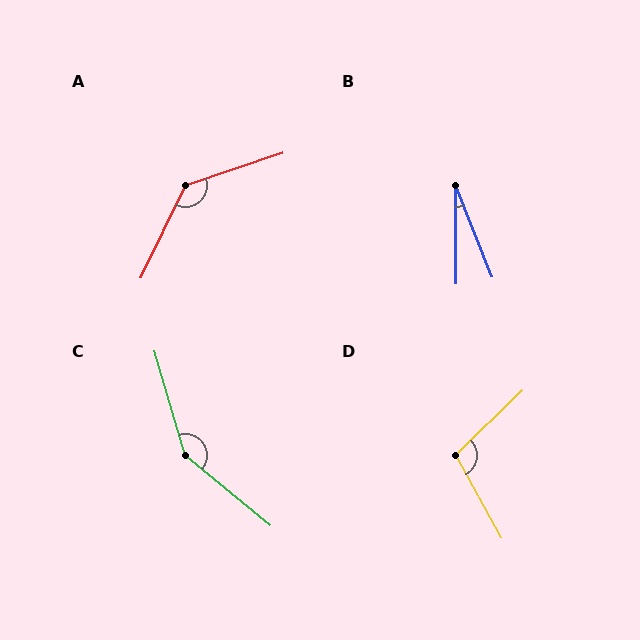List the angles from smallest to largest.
B (21°), D (105°), A (134°), C (146°).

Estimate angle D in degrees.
Approximately 105 degrees.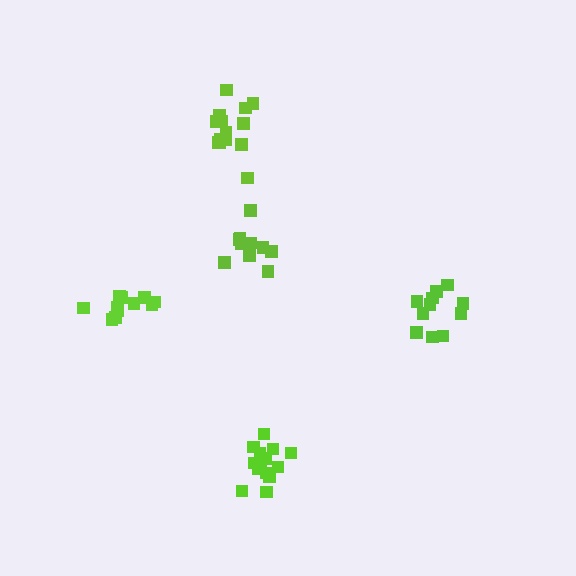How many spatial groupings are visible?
There are 5 spatial groupings.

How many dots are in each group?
Group 1: 10 dots, Group 2: 11 dots, Group 3: 11 dots, Group 4: 14 dots, Group 5: 14 dots (60 total).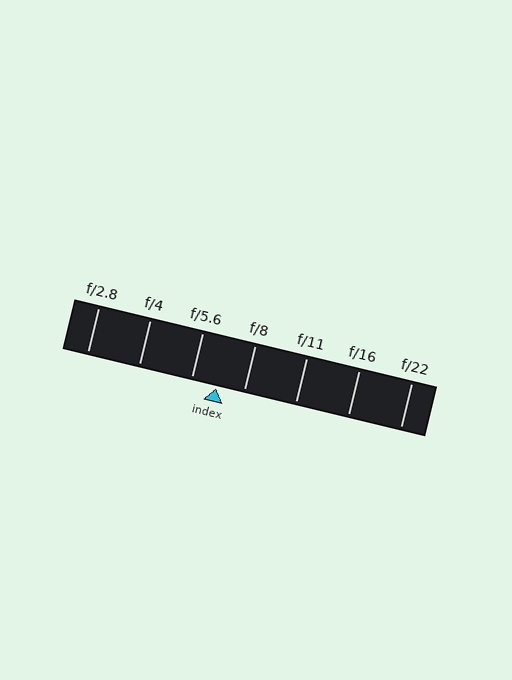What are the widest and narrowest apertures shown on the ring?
The widest aperture shown is f/2.8 and the narrowest is f/22.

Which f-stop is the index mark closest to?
The index mark is closest to f/5.6.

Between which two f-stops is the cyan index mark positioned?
The index mark is between f/5.6 and f/8.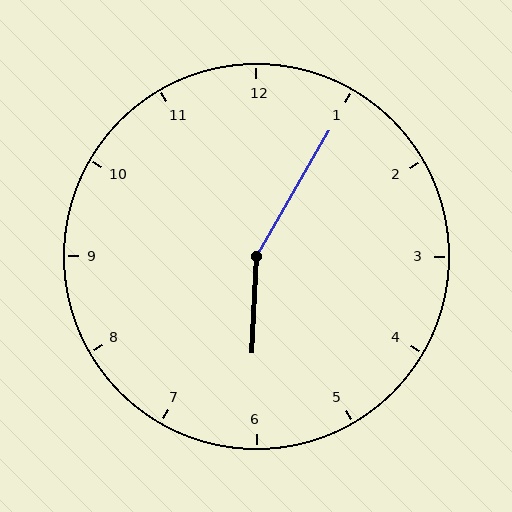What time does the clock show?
6:05.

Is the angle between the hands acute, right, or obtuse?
It is obtuse.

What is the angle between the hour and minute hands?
Approximately 152 degrees.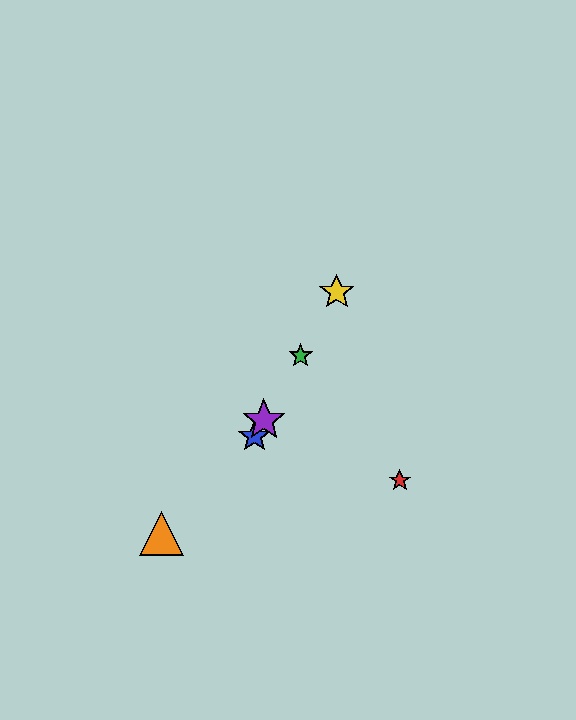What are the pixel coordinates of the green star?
The green star is at (301, 356).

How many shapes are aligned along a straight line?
4 shapes (the blue star, the green star, the yellow star, the purple star) are aligned along a straight line.